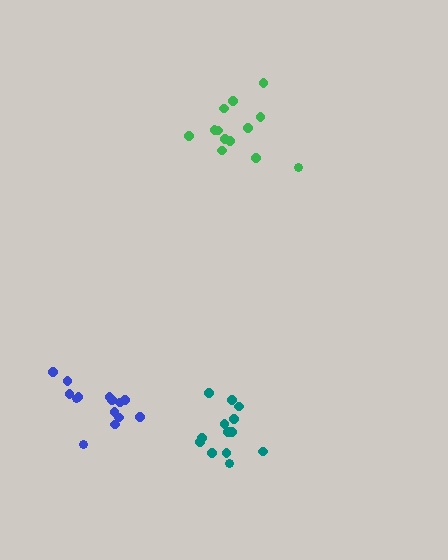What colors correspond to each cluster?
The clusters are colored: green, teal, blue.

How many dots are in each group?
Group 1: 13 dots, Group 2: 13 dots, Group 3: 14 dots (40 total).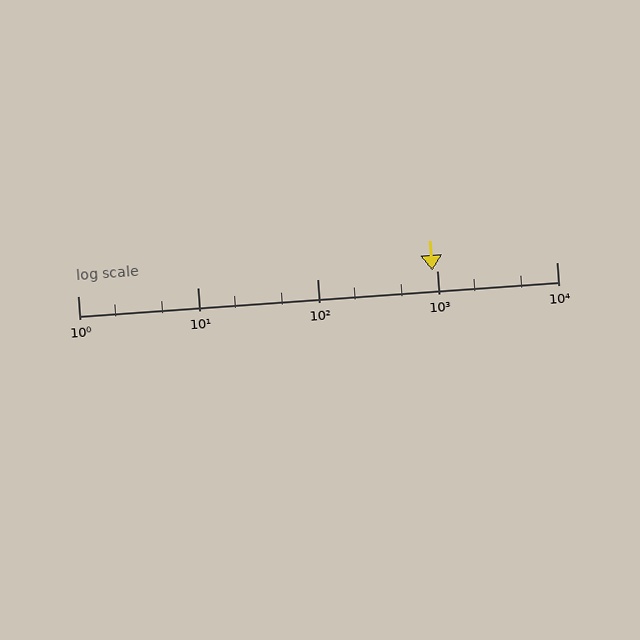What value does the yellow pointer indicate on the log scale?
The pointer indicates approximately 910.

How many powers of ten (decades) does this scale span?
The scale spans 4 decades, from 1 to 10000.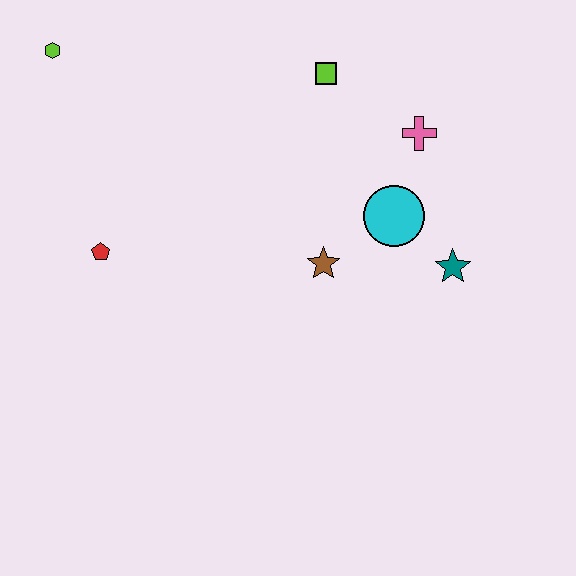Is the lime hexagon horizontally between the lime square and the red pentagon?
No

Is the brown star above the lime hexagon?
No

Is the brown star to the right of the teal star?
No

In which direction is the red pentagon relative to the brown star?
The red pentagon is to the left of the brown star.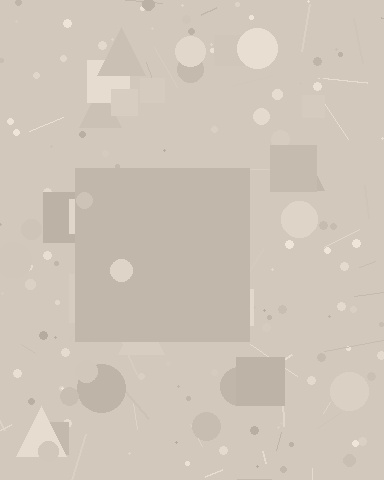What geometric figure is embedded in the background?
A square is embedded in the background.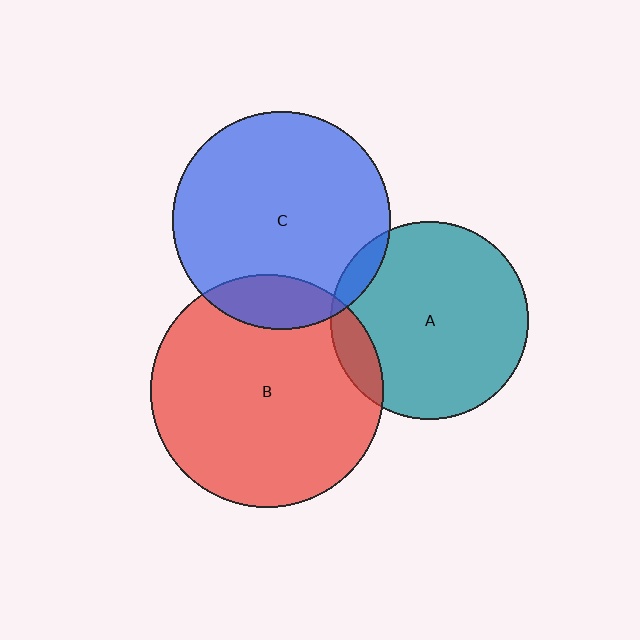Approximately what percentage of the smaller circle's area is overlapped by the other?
Approximately 10%.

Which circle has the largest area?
Circle B (red).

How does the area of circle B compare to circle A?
Approximately 1.4 times.